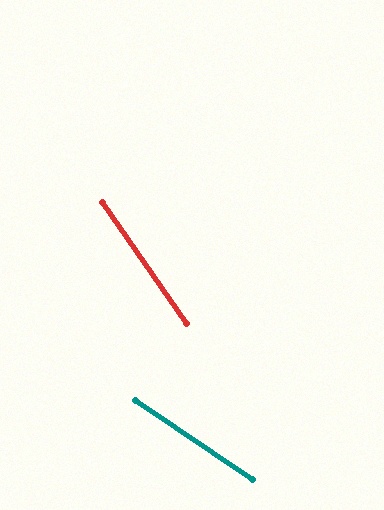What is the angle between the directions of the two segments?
Approximately 21 degrees.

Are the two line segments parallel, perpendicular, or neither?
Neither parallel nor perpendicular — they differ by about 21°.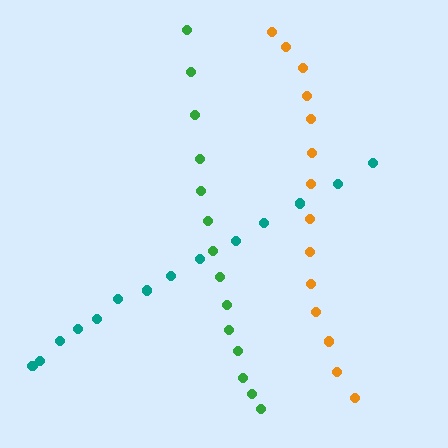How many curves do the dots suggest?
There are 3 distinct paths.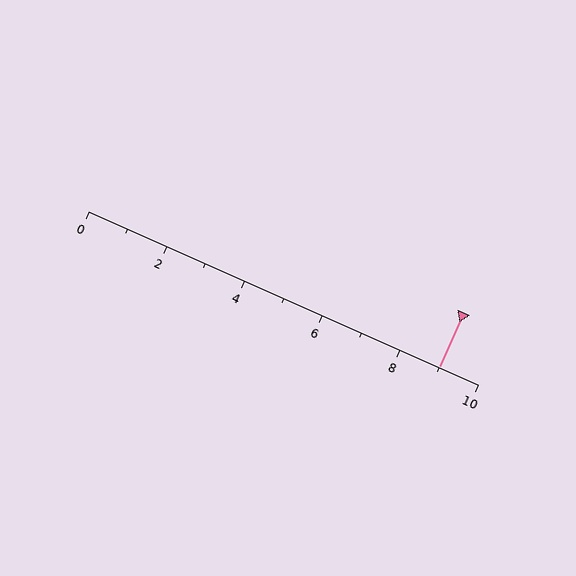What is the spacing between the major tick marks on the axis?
The major ticks are spaced 2 apart.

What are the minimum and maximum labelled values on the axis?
The axis runs from 0 to 10.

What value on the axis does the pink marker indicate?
The marker indicates approximately 9.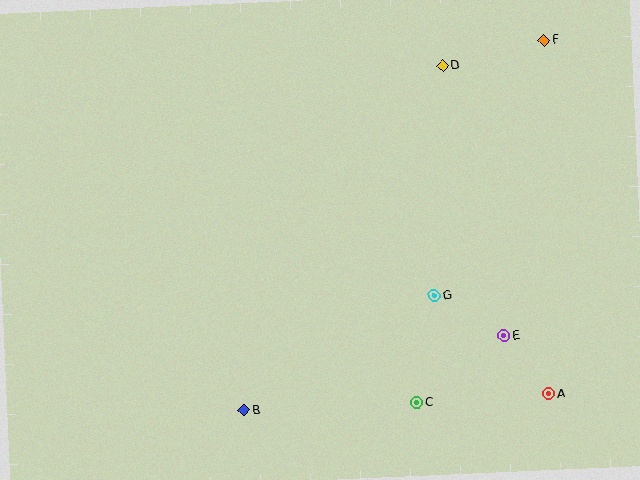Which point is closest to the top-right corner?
Point F is closest to the top-right corner.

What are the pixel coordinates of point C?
Point C is at (417, 403).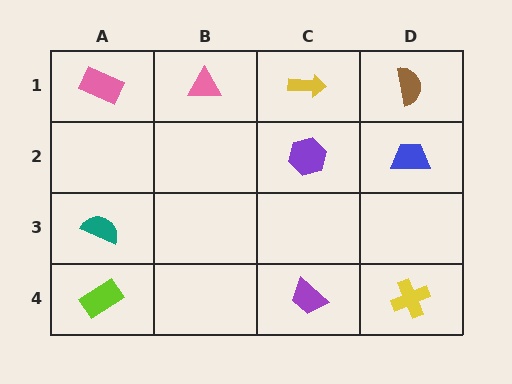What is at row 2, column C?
A purple hexagon.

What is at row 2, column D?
A blue trapezoid.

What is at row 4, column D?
A yellow cross.